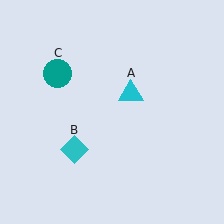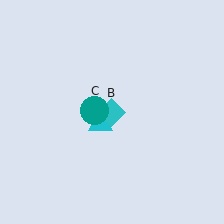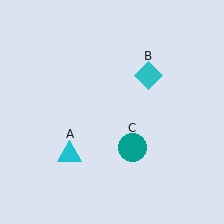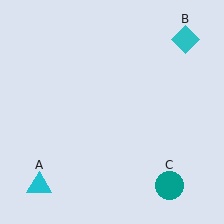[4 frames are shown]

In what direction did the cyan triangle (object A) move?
The cyan triangle (object A) moved down and to the left.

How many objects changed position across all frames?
3 objects changed position: cyan triangle (object A), cyan diamond (object B), teal circle (object C).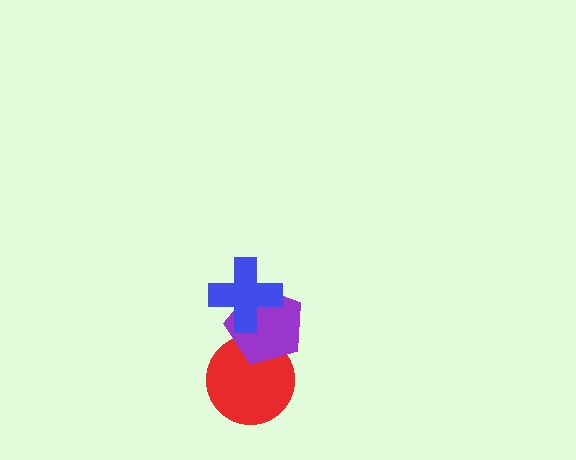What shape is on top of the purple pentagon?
The blue cross is on top of the purple pentagon.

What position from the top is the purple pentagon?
The purple pentagon is 2nd from the top.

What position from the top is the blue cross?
The blue cross is 1st from the top.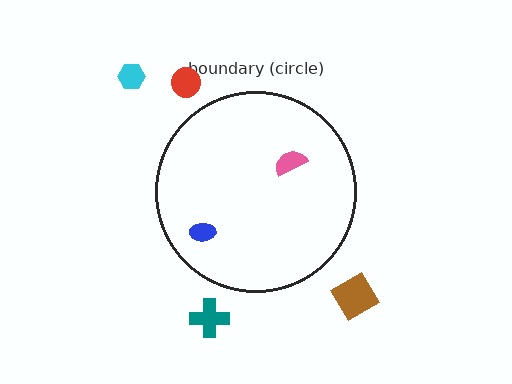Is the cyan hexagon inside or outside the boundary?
Outside.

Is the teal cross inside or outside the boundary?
Outside.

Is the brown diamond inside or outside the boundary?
Outside.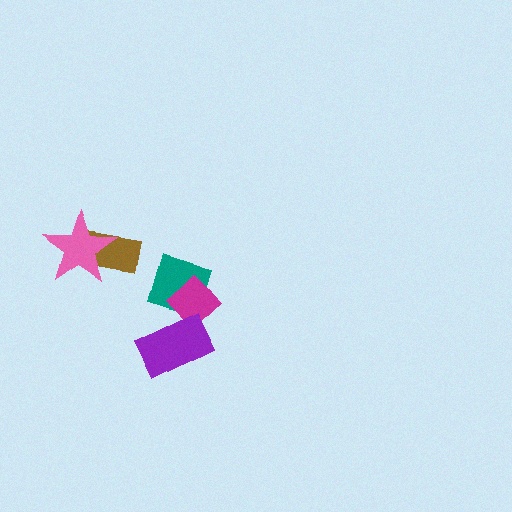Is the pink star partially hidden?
No, no other shape covers it.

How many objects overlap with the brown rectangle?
1 object overlaps with the brown rectangle.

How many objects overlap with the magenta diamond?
2 objects overlap with the magenta diamond.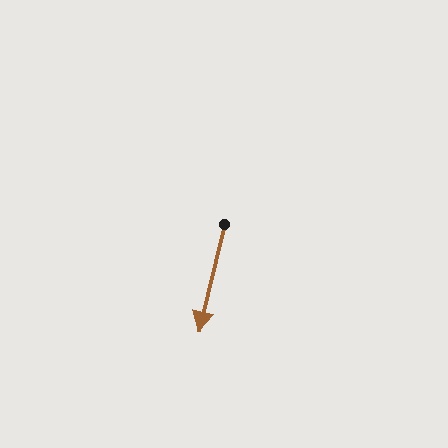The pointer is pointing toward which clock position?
Roughly 6 o'clock.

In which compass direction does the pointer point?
South.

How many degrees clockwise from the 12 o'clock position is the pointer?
Approximately 193 degrees.